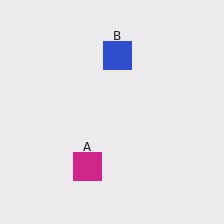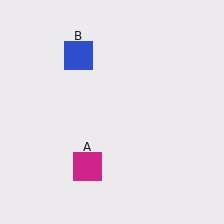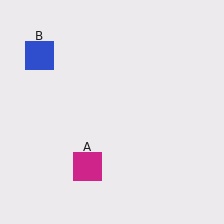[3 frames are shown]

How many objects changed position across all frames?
1 object changed position: blue square (object B).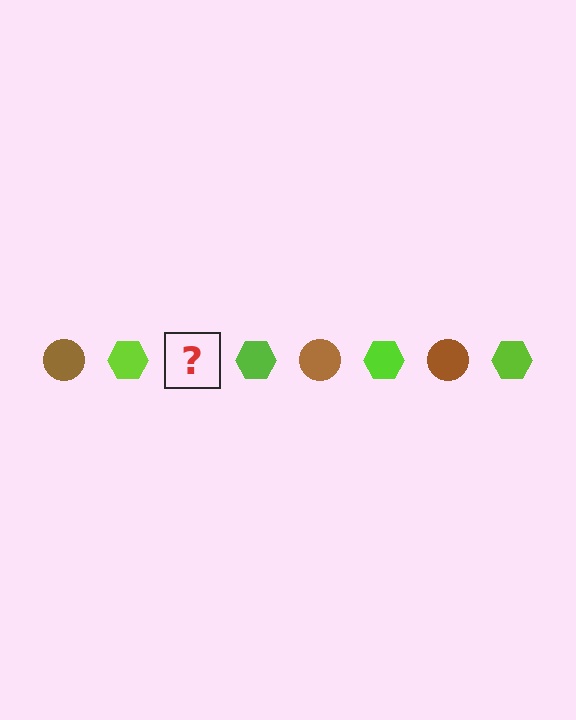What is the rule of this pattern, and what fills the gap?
The rule is that the pattern alternates between brown circle and lime hexagon. The gap should be filled with a brown circle.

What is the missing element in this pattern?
The missing element is a brown circle.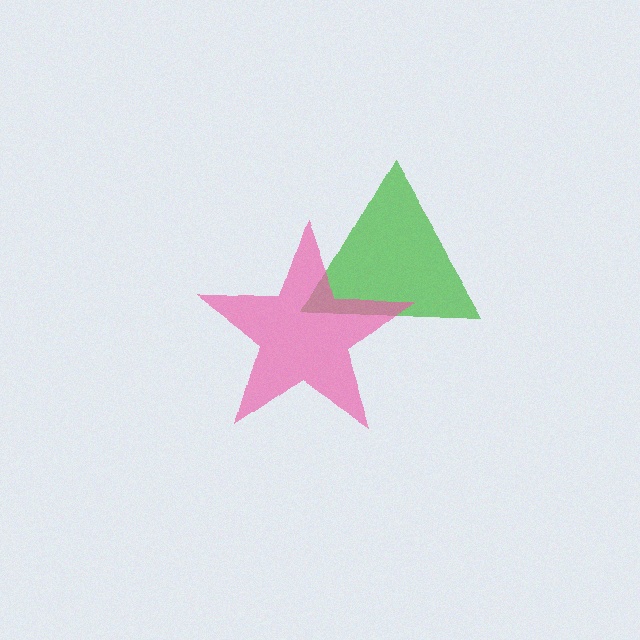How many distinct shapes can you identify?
There are 2 distinct shapes: a green triangle, a pink star.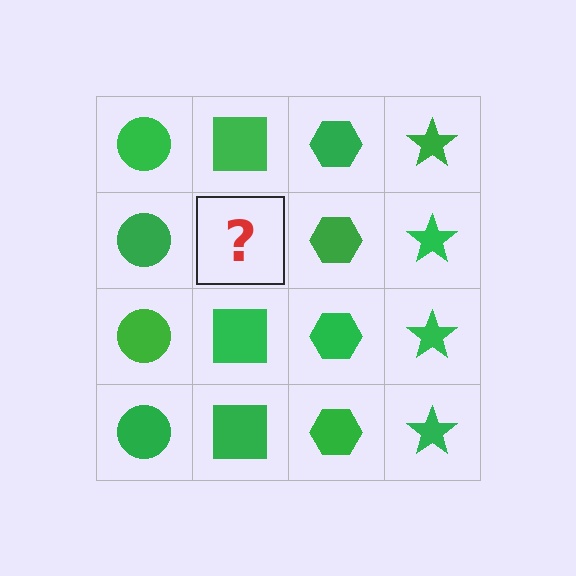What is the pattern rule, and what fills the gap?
The rule is that each column has a consistent shape. The gap should be filled with a green square.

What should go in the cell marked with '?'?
The missing cell should contain a green square.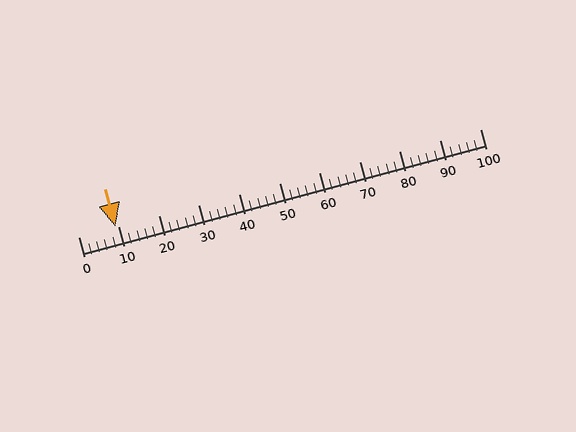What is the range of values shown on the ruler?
The ruler shows values from 0 to 100.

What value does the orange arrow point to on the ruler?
The orange arrow points to approximately 9.